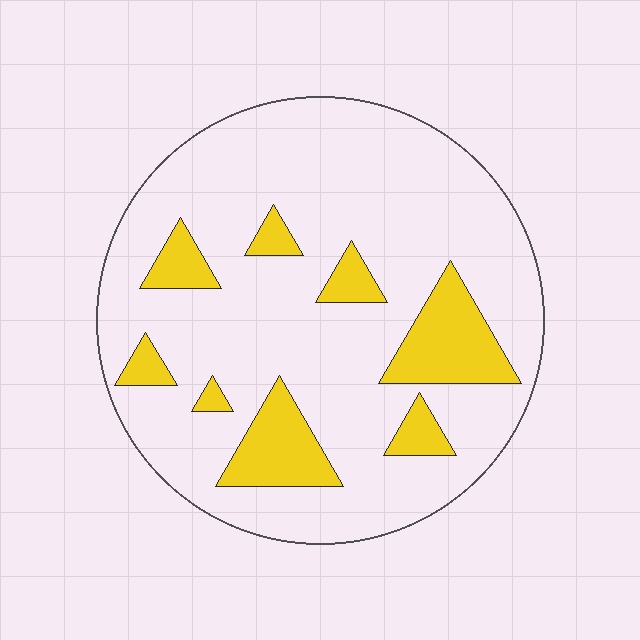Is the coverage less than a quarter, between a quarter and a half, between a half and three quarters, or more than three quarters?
Less than a quarter.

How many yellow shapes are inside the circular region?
8.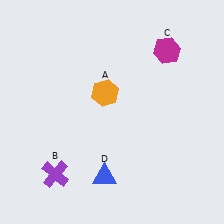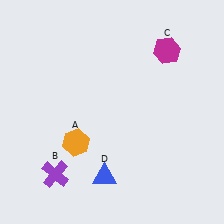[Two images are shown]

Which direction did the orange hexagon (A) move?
The orange hexagon (A) moved down.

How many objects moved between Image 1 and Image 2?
1 object moved between the two images.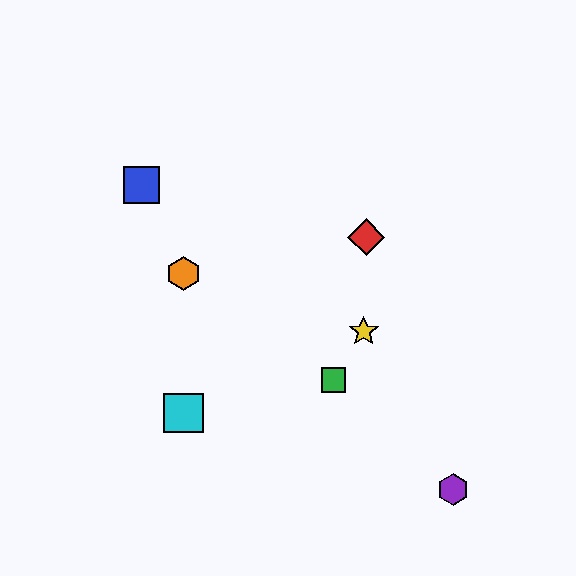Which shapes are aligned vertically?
The orange hexagon, the cyan square are aligned vertically.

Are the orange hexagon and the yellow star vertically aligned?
No, the orange hexagon is at x≈183 and the yellow star is at x≈364.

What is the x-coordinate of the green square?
The green square is at x≈334.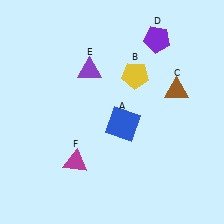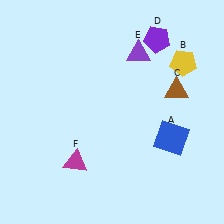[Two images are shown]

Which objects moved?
The objects that moved are: the blue square (A), the yellow pentagon (B), the purple triangle (E).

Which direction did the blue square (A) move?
The blue square (A) moved right.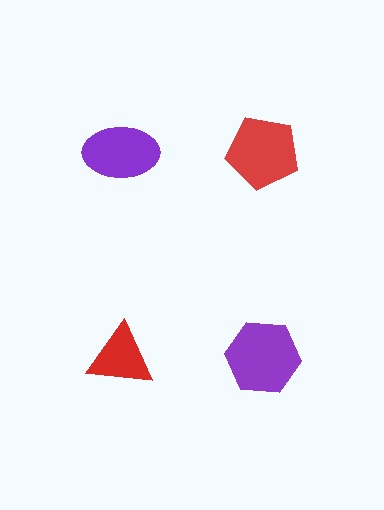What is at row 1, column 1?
A purple ellipse.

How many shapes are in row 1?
2 shapes.